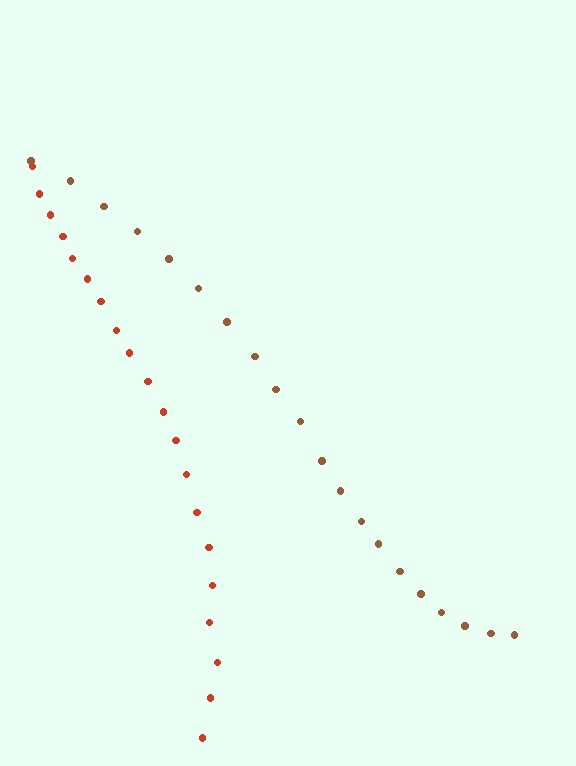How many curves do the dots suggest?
There are 2 distinct paths.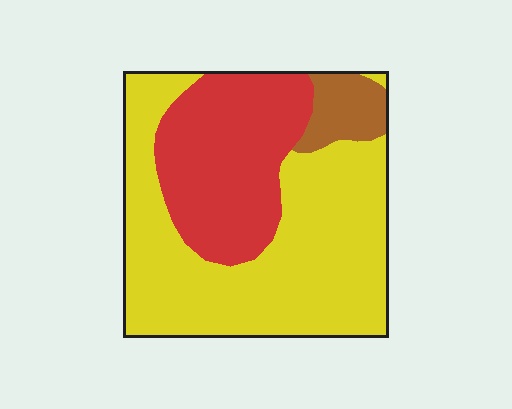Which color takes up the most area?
Yellow, at roughly 60%.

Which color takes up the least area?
Brown, at roughly 10%.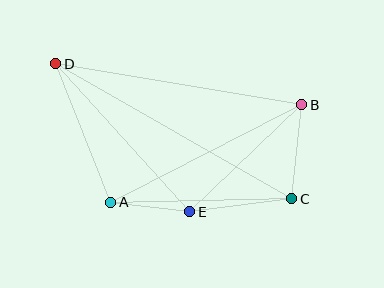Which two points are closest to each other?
Points A and E are closest to each other.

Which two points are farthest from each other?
Points C and D are farthest from each other.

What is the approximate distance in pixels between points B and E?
The distance between B and E is approximately 155 pixels.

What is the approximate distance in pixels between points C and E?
The distance between C and E is approximately 103 pixels.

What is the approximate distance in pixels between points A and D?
The distance between A and D is approximately 149 pixels.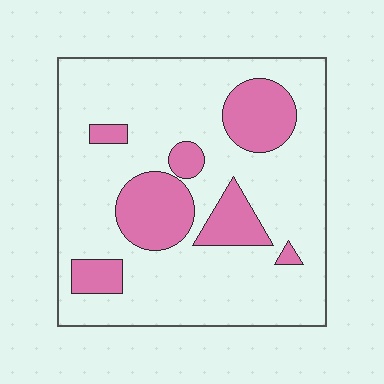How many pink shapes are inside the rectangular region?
7.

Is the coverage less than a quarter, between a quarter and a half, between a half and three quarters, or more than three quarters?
Less than a quarter.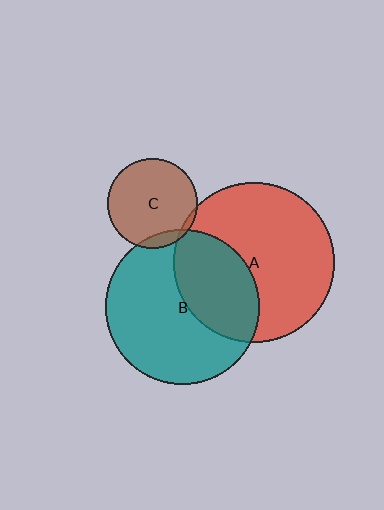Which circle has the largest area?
Circle A (red).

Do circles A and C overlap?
Yes.